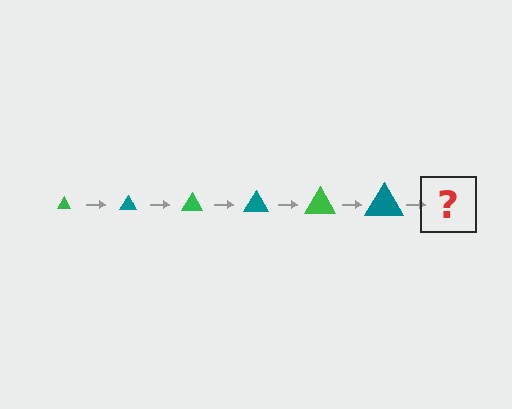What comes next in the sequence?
The next element should be a green triangle, larger than the previous one.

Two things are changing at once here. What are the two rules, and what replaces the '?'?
The two rules are that the triangle grows larger each step and the color cycles through green and teal. The '?' should be a green triangle, larger than the previous one.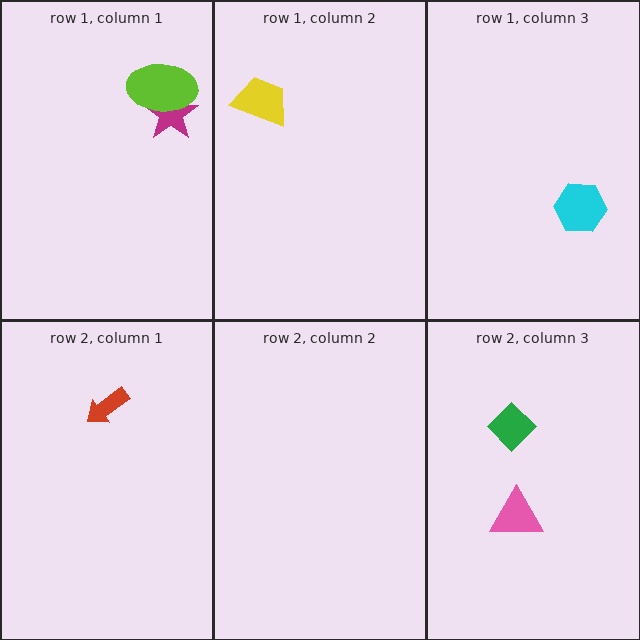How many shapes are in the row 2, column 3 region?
2.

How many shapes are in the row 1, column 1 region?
2.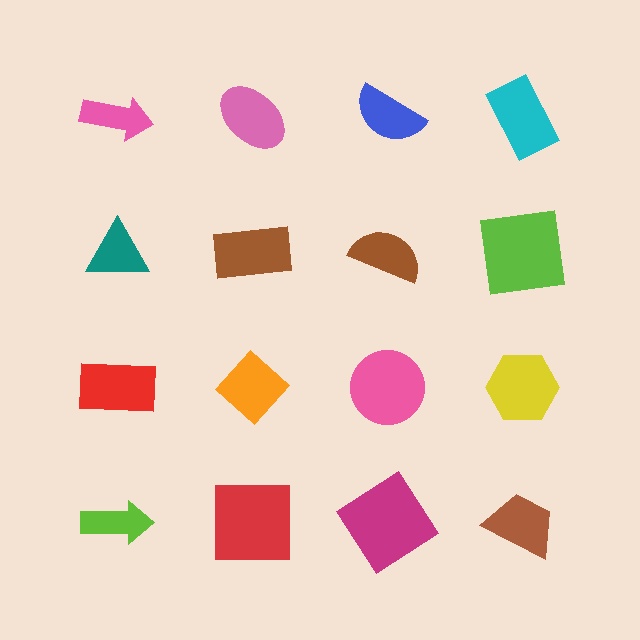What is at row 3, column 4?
A yellow hexagon.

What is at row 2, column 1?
A teal triangle.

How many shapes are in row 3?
4 shapes.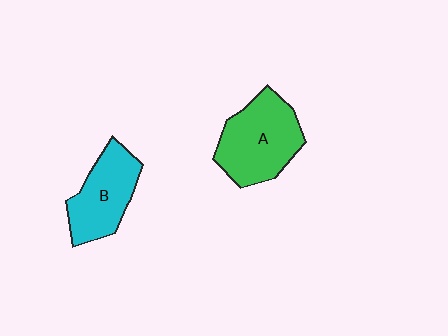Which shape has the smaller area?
Shape B (cyan).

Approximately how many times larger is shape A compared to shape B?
Approximately 1.2 times.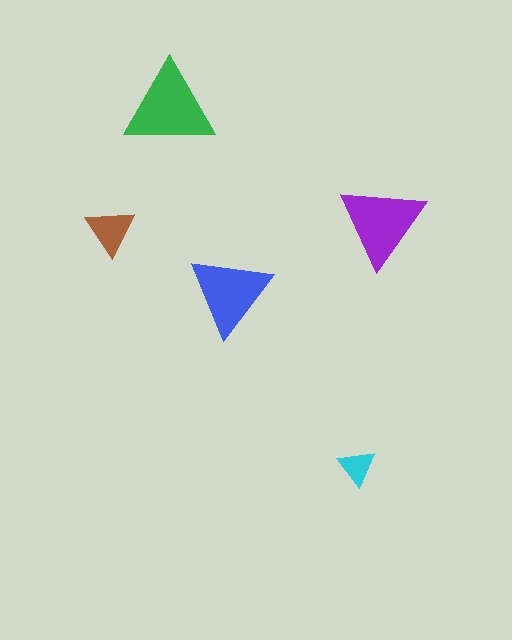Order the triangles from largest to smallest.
the green one, the purple one, the blue one, the brown one, the cyan one.